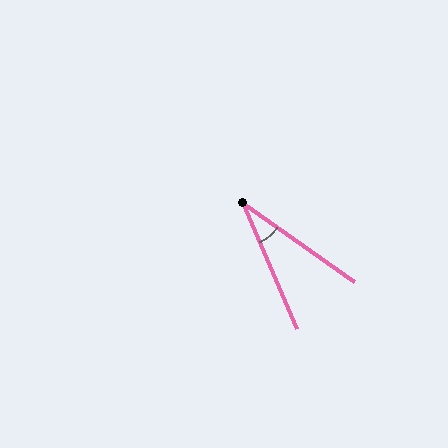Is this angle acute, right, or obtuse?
It is acute.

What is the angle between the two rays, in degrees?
Approximately 32 degrees.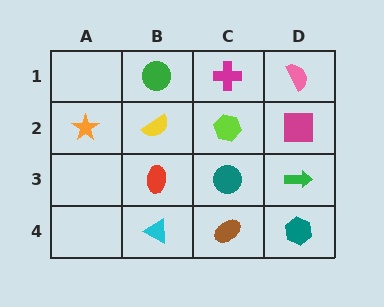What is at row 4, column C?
A brown ellipse.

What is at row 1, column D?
A pink semicircle.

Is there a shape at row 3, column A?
No, that cell is empty.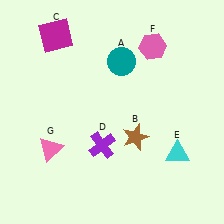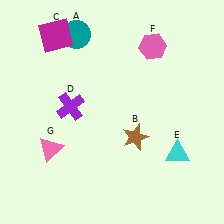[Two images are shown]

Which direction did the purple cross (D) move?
The purple cross (D) moved up.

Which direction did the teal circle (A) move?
The teal circle (A) moved left.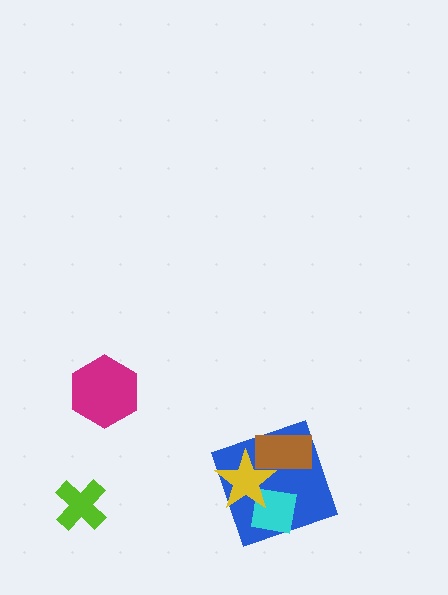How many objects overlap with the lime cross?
0 objects overlap with the lime cross.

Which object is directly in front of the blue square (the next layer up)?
The brown rectangle is directly in front of the blue square.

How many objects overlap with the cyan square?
2 objects overlap with the cyan square.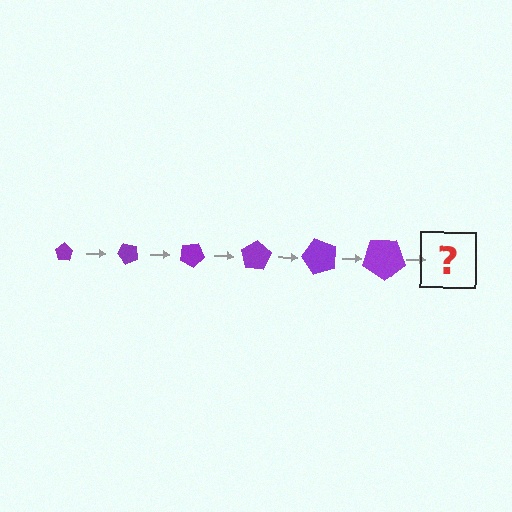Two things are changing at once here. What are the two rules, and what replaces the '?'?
The two rules are that the pentagon grows larger each step and it rotates 50 degrees each step. The '?' should be a pentagon, larger than the previous one and rotated 300 degrees from the start.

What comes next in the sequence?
The next element should be a pentagon, larger than the previous one and rotated 300 degrees from the start.